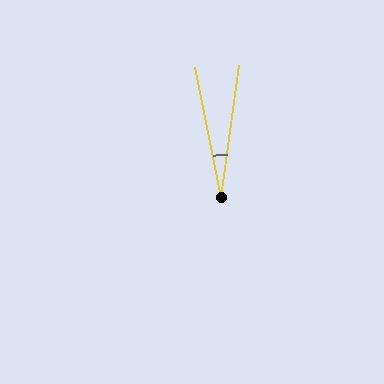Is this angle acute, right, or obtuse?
It is acute.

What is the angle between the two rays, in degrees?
Approximately 19 degrees.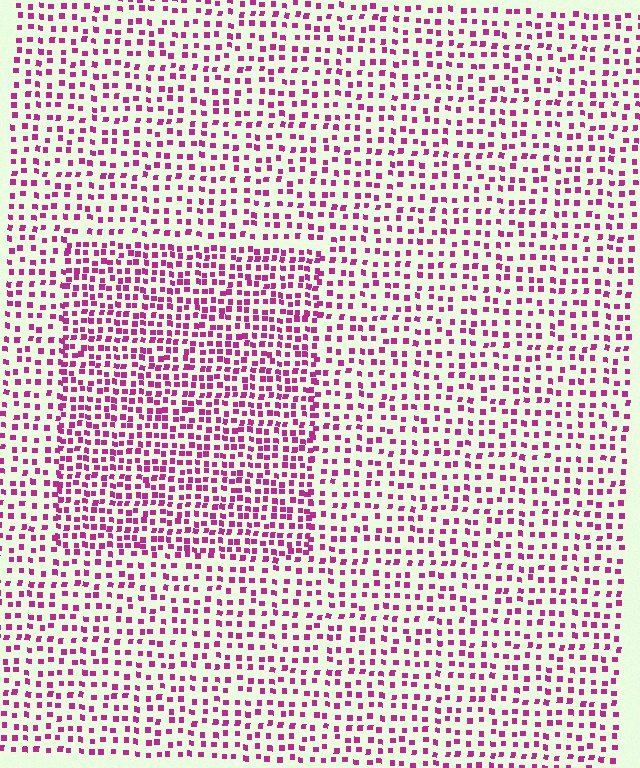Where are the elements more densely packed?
The elements are more densely packed inside the rectangle boundary.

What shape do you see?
I see a rectangle.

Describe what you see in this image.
The image contains small magenta elements arranged at two different densities. A rectangle-shaped region is visible where the elements are more densely packed than the surrounding area.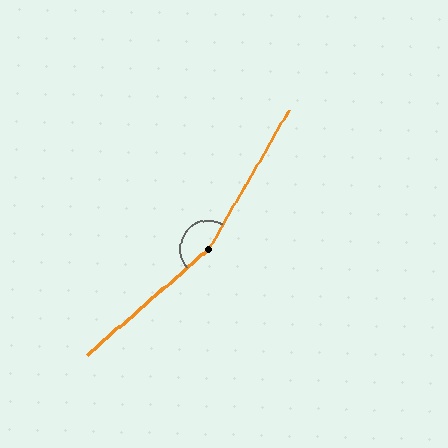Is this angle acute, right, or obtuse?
It is obtuse.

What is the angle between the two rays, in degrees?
Approximately 161 degrees.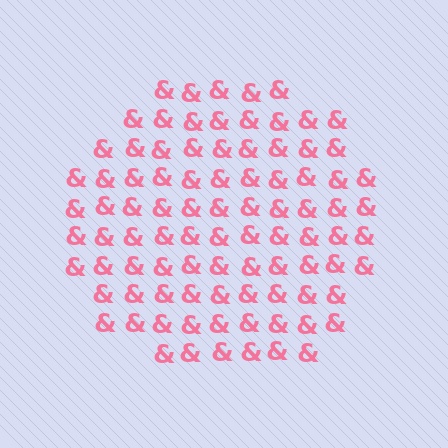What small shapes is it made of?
It is made of small ampersands.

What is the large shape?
The large shape is a circle.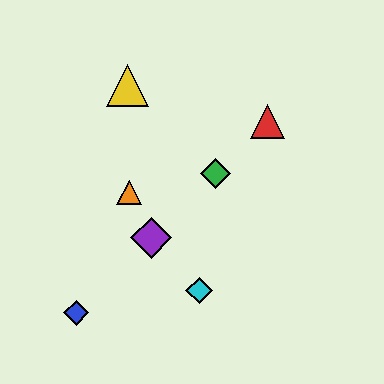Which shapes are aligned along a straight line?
The red triangle, the blue diamond, the green diamond, the purple diamond are aligned along a straight line.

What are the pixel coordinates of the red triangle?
The red triangle is at (268, 121).